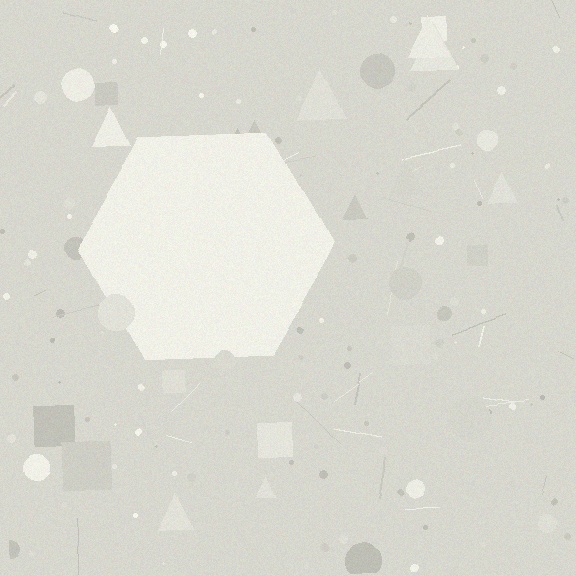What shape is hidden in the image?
A hexagon is hidden in the image.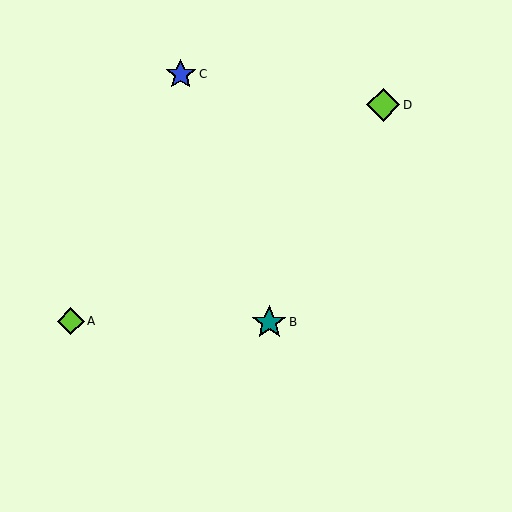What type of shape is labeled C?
Shape C is a blue star.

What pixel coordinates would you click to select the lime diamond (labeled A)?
Click at (71, 321) to select the lime diamond A.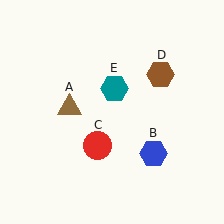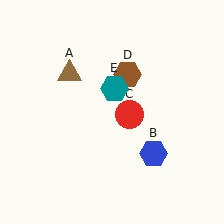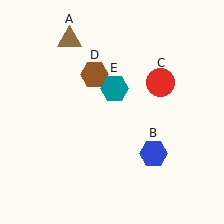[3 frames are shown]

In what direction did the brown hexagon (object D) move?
The brown hexagon (object D) moved left.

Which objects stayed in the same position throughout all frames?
Blue hexagon (object B) and teal hexagon (object E) remained stationary.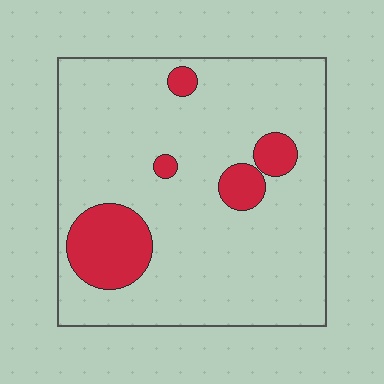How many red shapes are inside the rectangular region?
5.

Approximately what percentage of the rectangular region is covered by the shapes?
Approximately 15%.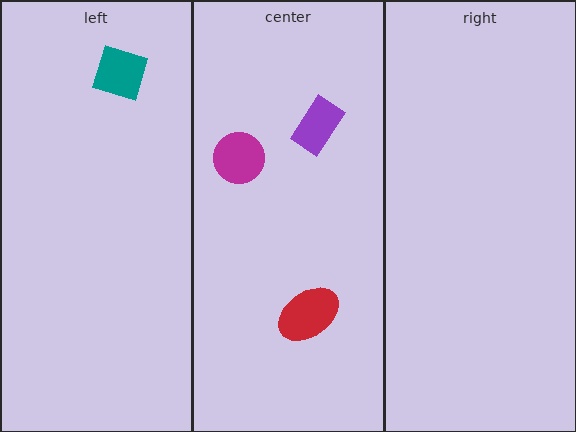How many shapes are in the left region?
1.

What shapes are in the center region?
The magenta circle, the purple rectangle, the red ellipse.